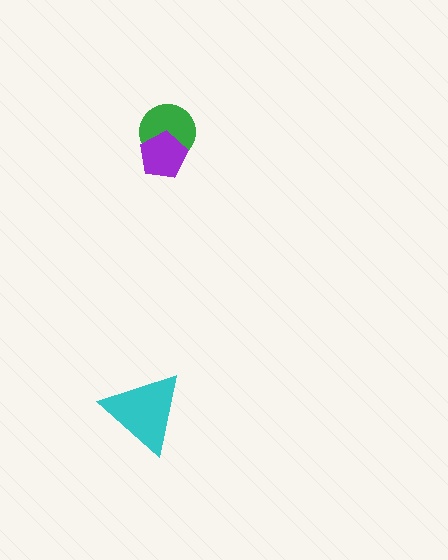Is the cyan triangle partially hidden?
No, no other shape covers it.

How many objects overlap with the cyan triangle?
0 objects overlap with the cyan triangle.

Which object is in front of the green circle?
The purple pentagon is in front of the green circle.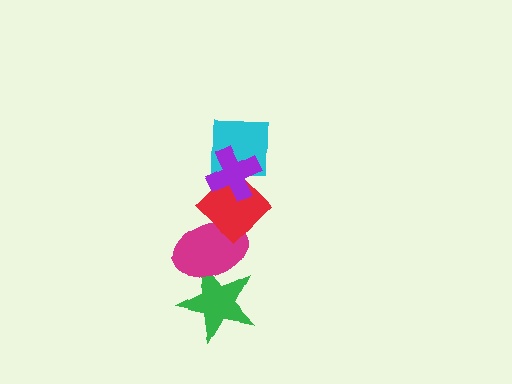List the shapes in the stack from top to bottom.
From top to bottom: the purple cross, the cyan square, the red diamond, the magenta ellipse, the green star.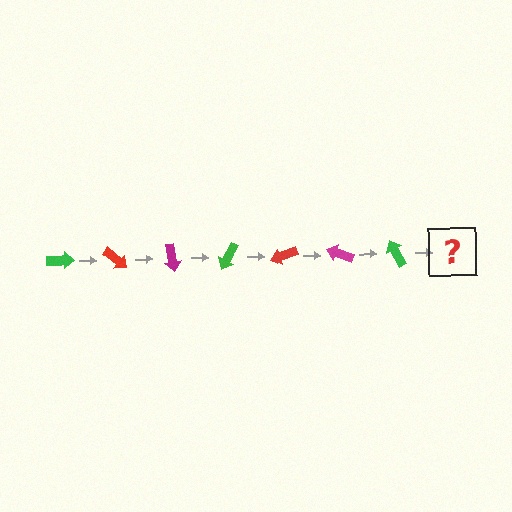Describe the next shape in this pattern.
It should be a red arrow, rotated 280 degrees from the start.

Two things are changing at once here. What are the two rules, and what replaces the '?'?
The two rules are that it rotates 40 degrees each step and the color cycles through green, red, and magenta. The '?' should be a red arrow, rotated 280 degrees from the start.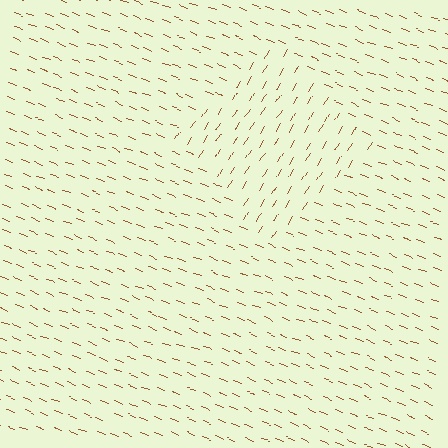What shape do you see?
I see a diamond.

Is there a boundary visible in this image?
Yes, there is a texture boundary formed by a change in line orientation.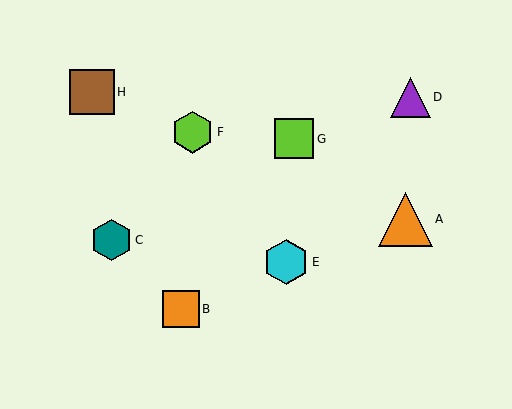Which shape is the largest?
The orange triangle (labeled A) is the largest.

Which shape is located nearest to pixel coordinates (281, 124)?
The lime square (labeled G) at (294, 139) is nearest to that location.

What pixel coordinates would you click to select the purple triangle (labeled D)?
Click at (410, 97) to select the purple triangle D.